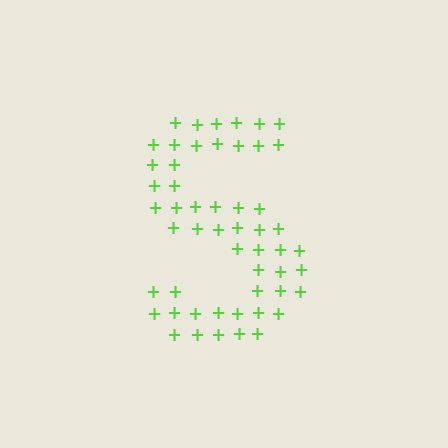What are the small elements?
The small elements are plus signs.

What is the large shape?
The large shape is the letter S.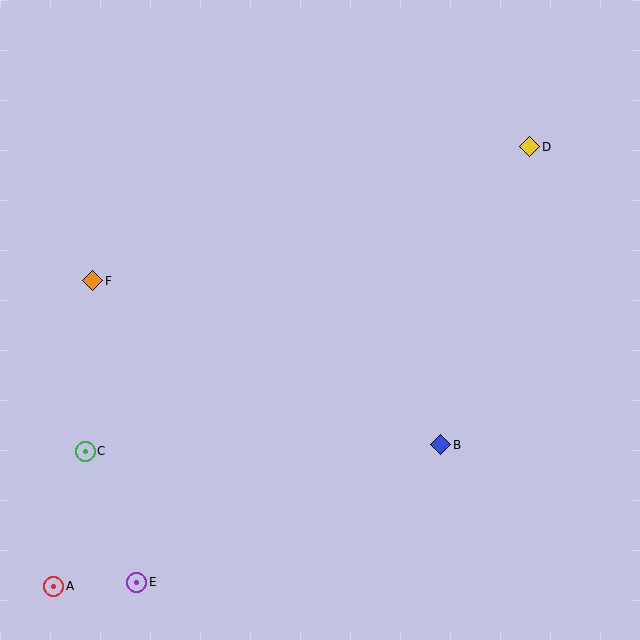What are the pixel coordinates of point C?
Point C is at (85, 451).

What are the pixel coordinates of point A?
Point A is at (54, 586).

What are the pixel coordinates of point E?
Point E is at (137, 582).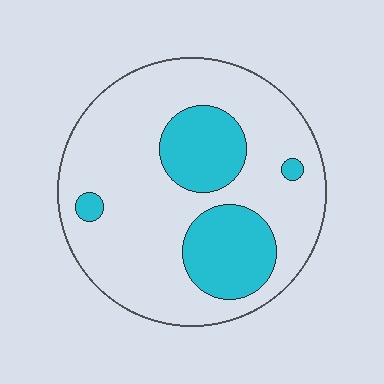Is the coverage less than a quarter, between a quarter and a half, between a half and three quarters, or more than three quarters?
Between a quarter and a half.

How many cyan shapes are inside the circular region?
4.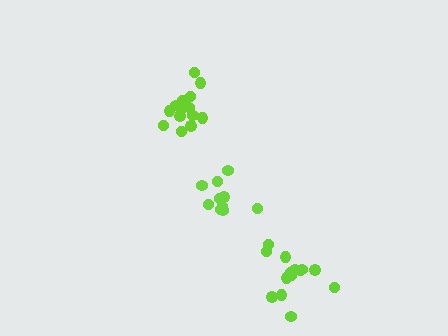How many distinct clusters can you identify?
There are 3 distinct clusters.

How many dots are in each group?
Group 1: 14 dots, Group 2: 10 dots, Group 3: 14 dots (38 total).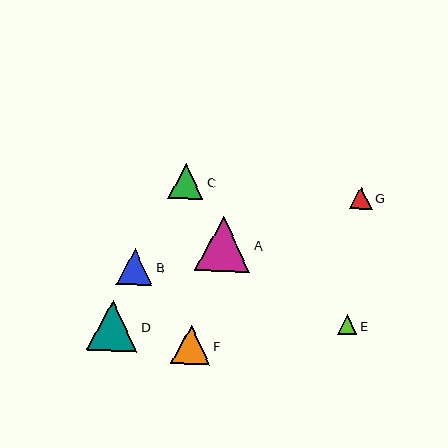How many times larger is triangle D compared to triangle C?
Triangle D is approximately 1.4 times the size of triangle C.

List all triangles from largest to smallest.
From largest to smallest: A, D, F, B, C, G, E.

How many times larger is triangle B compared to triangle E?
Triangle B is approximately 1.8 times the size of triangle E.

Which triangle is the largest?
Triangle A is the largest with a size of approximately 55 pixels.